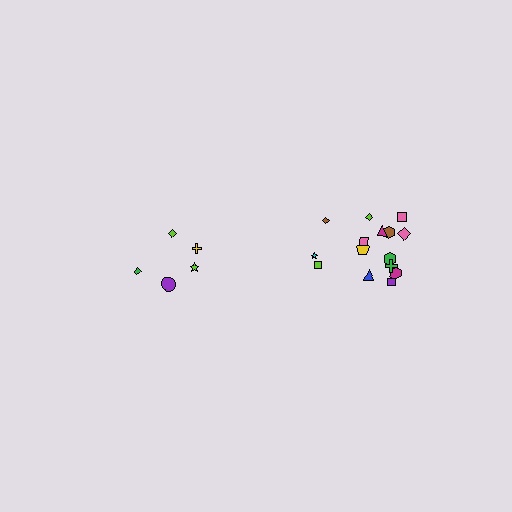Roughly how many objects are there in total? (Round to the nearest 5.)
Roughly 20 objects in total.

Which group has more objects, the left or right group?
The right group.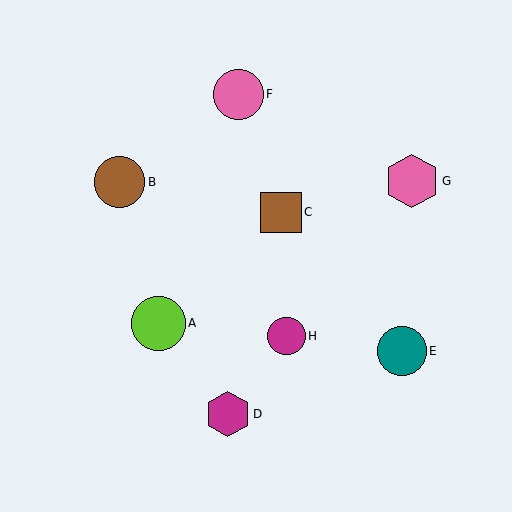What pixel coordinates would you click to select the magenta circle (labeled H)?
Click at (286, 336) to select the magenta circle H.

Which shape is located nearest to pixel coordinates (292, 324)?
The magenta circle (labeled H) at (286, 336) is nearest to that location.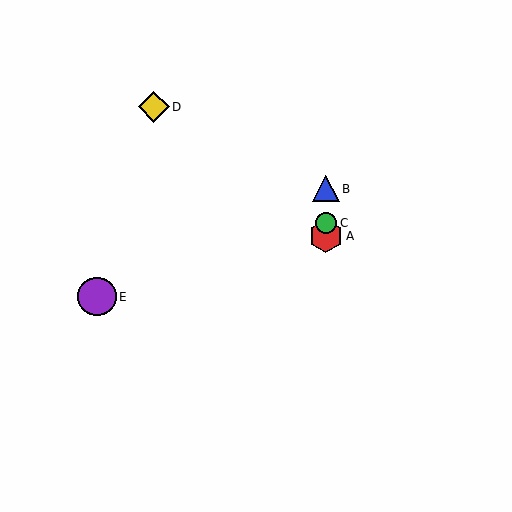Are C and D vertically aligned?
No, C is at x≈326 and D is at x≈154.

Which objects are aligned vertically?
Objects A, B, C are aligned vertically.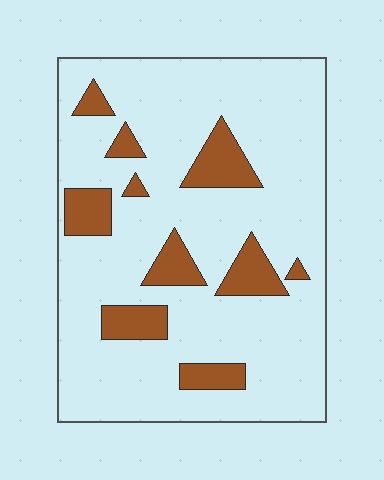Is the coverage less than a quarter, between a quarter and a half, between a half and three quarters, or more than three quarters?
Less than a quarter.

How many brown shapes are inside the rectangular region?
10.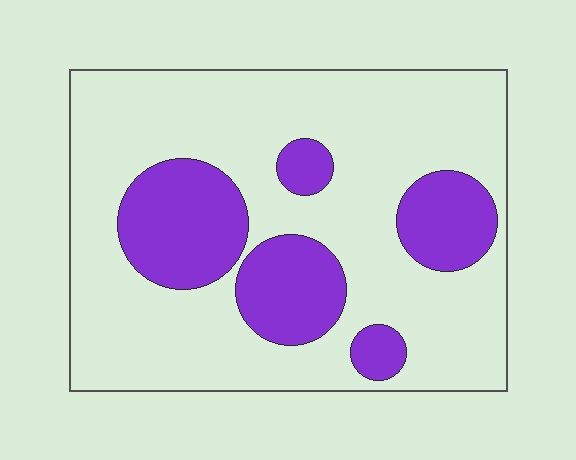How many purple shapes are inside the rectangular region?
5.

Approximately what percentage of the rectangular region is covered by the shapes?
Approximately 25%.